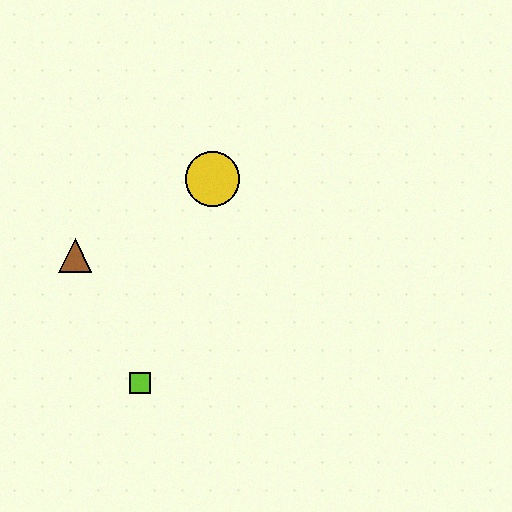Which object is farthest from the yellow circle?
The lime square is farthest from the yellow circle.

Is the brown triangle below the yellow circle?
Yes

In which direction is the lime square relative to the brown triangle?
The lime square is below the brown triangle.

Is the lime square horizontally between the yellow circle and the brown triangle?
Yes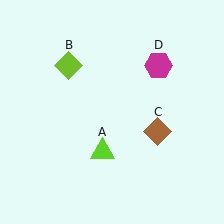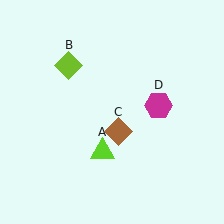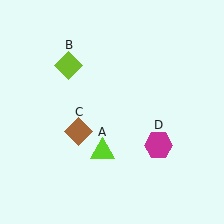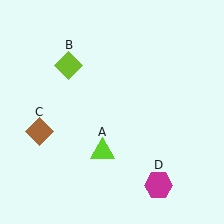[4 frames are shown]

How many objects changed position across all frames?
2 objects changed position: brown diamond (object C), magenta hexagon (object D).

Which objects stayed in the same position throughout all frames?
Lime triangle (object A) and lime diamond (object B) remained stationary.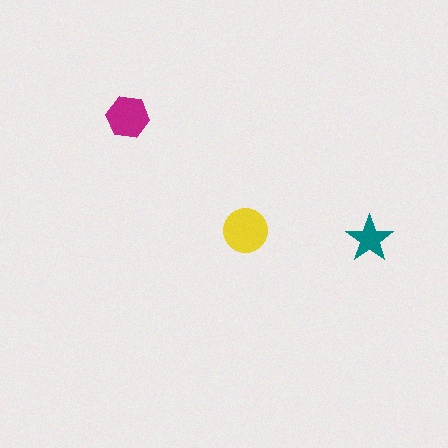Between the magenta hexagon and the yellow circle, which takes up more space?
The yellow circle.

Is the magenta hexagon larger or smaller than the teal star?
Larger.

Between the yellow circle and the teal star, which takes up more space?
The yellow circle.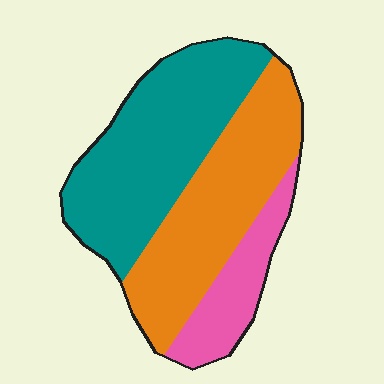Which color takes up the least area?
Pink, at roughly 15%.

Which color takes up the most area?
Teal, at roughly 45%.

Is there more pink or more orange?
Orange.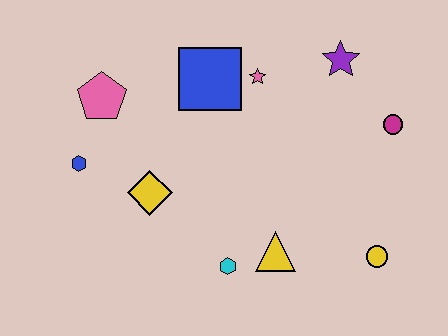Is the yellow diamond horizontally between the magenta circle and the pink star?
No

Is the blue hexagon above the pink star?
No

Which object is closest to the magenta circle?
The purple star is closest to the magenta circle.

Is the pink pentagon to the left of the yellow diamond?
Yes